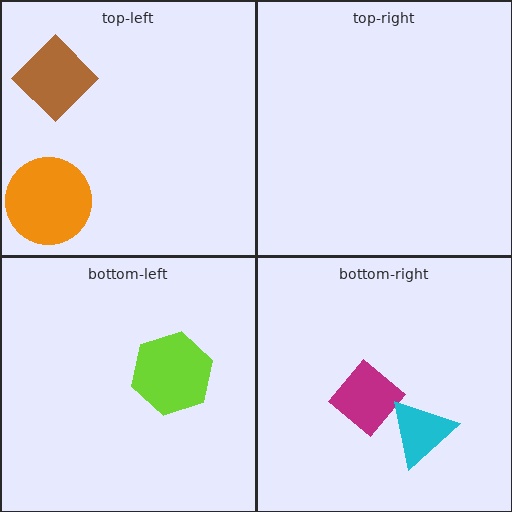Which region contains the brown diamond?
The top-left region.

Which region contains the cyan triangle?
The bottom-right region.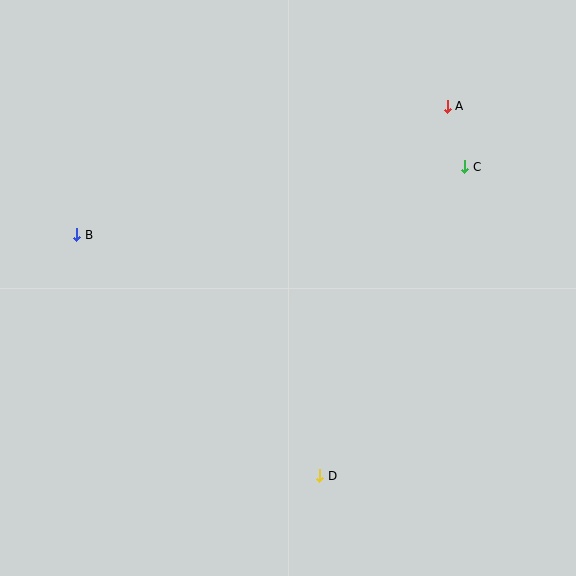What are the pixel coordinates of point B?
Point B is at (77, 235).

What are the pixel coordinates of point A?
Point A is at (447, 106).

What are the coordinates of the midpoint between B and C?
The midpoint between B and C is at (271, 201).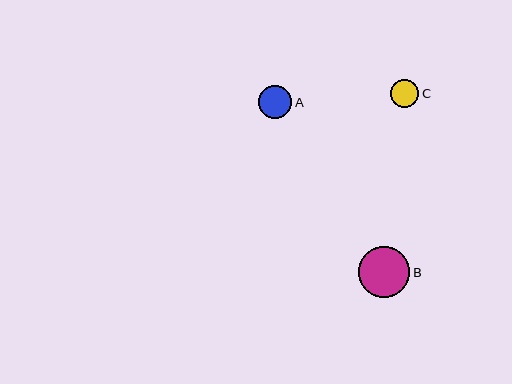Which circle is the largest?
Circle B is the largest with a size of approximately 51 pixels.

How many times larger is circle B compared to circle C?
Circle B is approximately 1.8 times the size of circle C.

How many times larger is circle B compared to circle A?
Circle B is approximately 1.5 times the size of circle A.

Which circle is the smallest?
Circle C is the smallest with a size of approximately 28 pixels.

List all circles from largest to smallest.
From largest to smallest: B, A, C.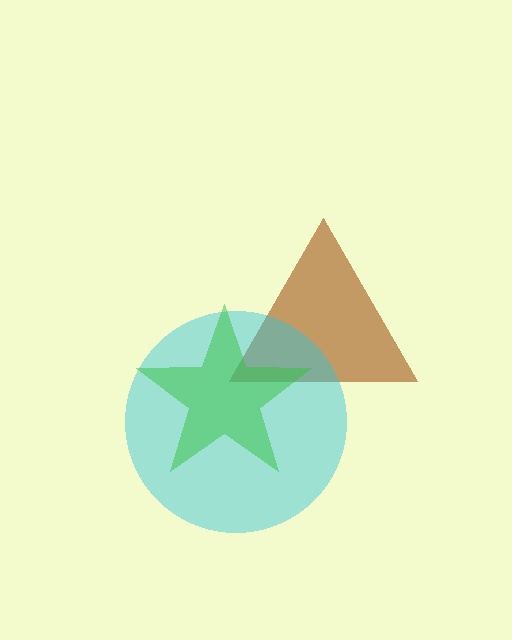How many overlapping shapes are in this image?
There are 3 overlapping shapes in the image.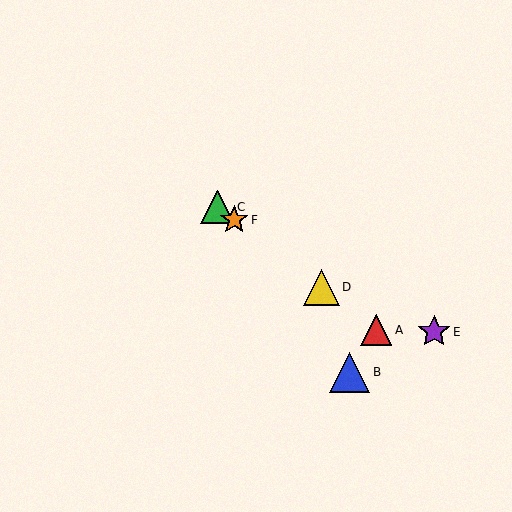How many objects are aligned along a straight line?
4 objects (A, C, D, F) are aligned along a straight line.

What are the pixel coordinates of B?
Object B is at (349, 372).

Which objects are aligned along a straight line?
Objects A, C, D, F are aligned along a straight line.